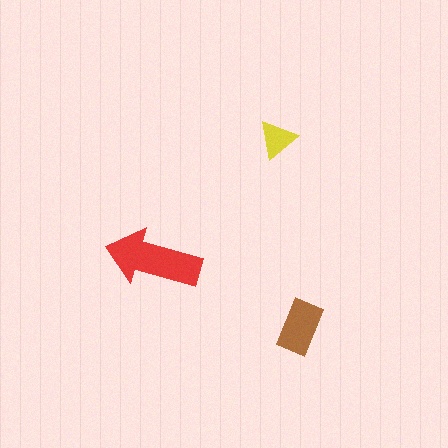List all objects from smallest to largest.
The yellow triangle, the brown rectangle, the red arrow.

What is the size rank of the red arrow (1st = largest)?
1st.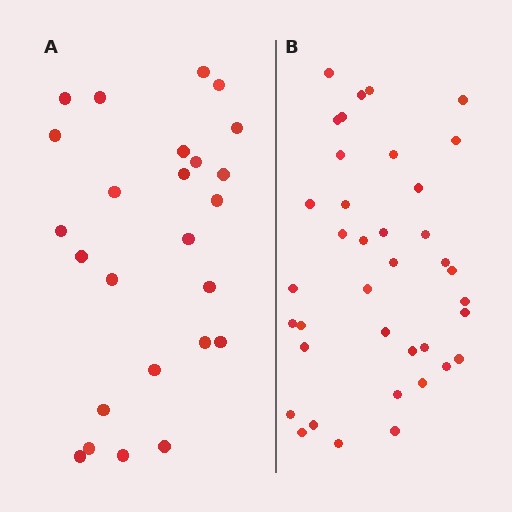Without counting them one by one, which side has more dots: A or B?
Region B (the right region) has more dots.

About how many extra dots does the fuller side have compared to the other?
Region B has approximately 15 more dots than region A.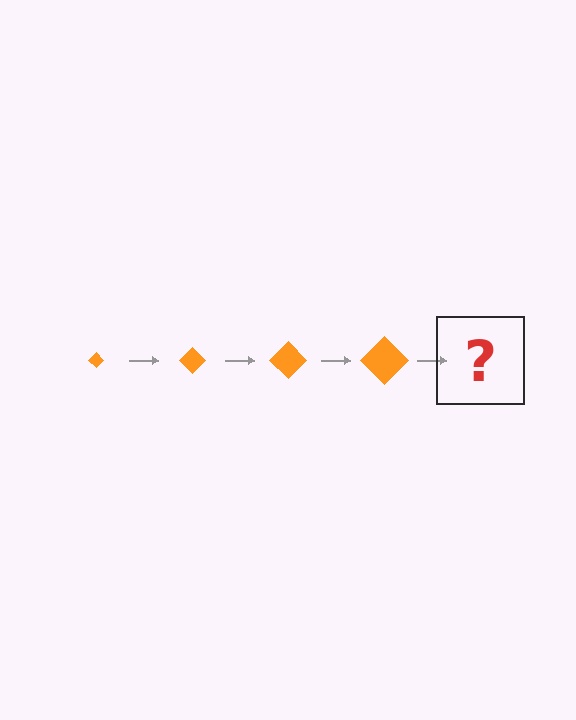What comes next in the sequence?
The next element should be an orange diamond, larger than the previous one.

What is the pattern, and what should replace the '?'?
The pattern is that the diamond gets progressively larger each step. The '?' should be an orange diamond, larger than the previous one.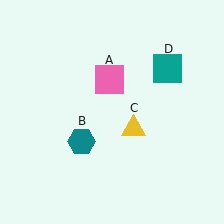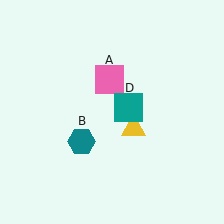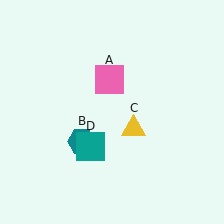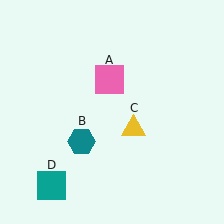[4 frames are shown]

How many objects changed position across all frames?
1 object changed position: teal square (object D).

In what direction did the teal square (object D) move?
The teal square (object D) moved down and to the left.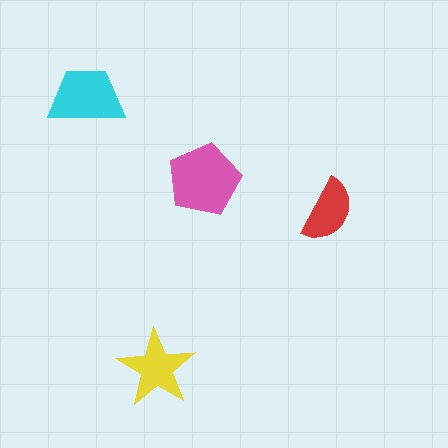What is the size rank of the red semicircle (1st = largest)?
4th.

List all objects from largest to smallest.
The pink pentagon, the cyan trapezoid, the yellow star, the red semicircle.